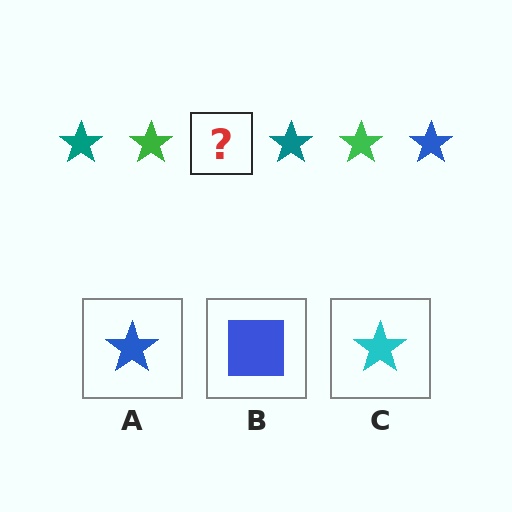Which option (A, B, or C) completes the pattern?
A.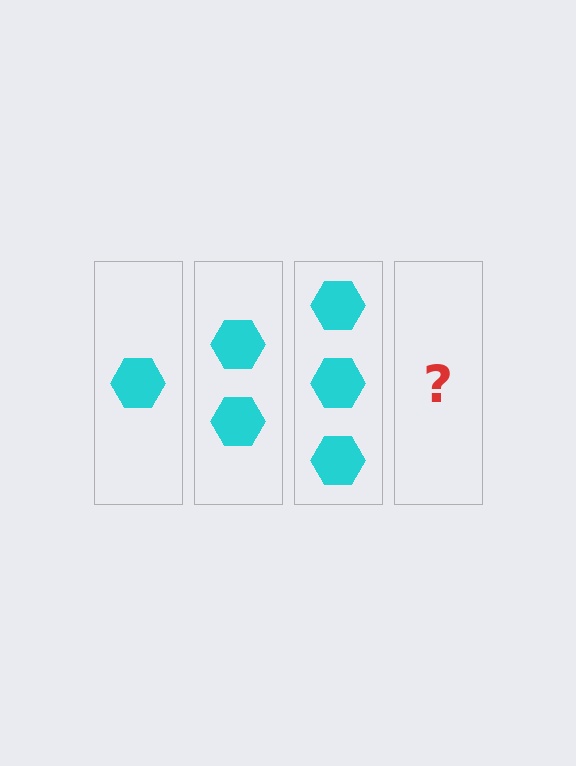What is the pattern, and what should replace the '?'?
The pattern is that each step adds one more hexagon. The '?' should be 4 hexagons.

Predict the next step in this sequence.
The next step is 4 hexagons.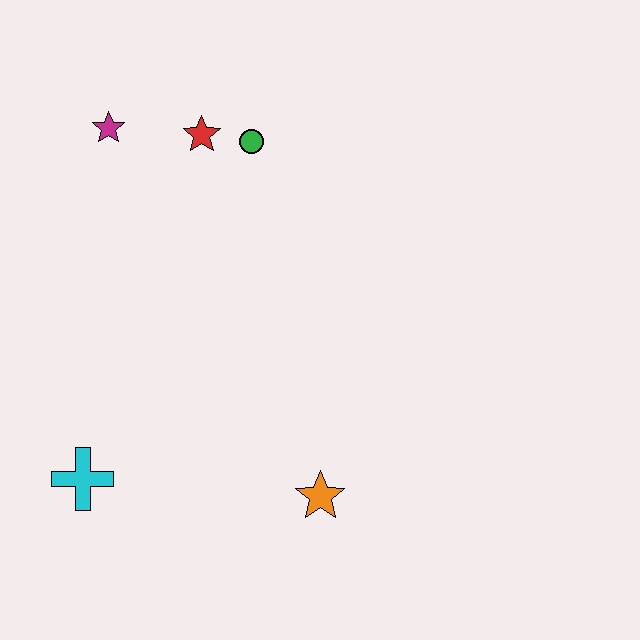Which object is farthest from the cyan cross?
The green circle is farthest from the cyan cross.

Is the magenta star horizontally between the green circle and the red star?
No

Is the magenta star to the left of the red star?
Yes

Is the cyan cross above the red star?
No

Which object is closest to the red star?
The green circle is closest to the red star.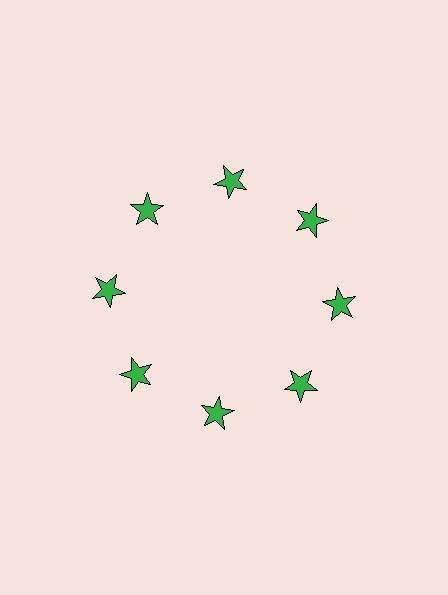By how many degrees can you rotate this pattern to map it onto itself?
The pattern maps onto itself every 45 degrees of rotation.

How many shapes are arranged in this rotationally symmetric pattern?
There are 8 shapes, arranged in 8 groups of 1.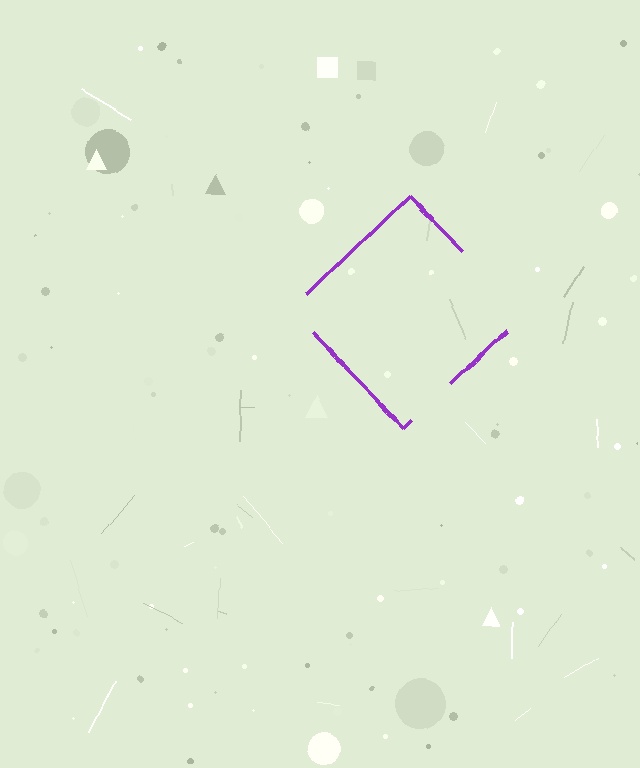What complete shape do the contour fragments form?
The contour fragments form a diamond.